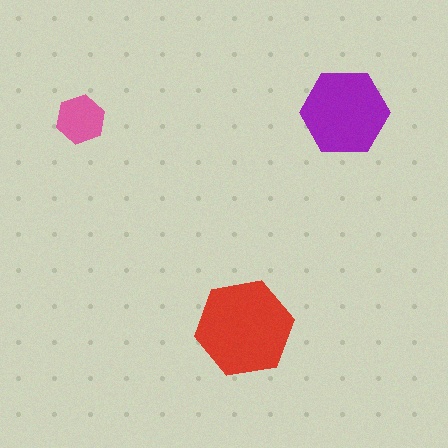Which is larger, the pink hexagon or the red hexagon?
The red one.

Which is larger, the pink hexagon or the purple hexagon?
The purple one.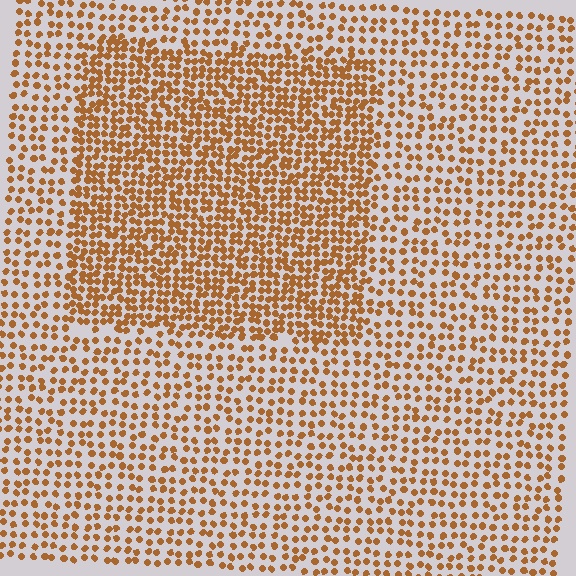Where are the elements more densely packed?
The elements are more densely packed inside the rectangle boundary.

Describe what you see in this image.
The image contains small brown elements arranged at two different densities. A rectangle-shaped region is visible where the elements are more densely packed than the surrounding area.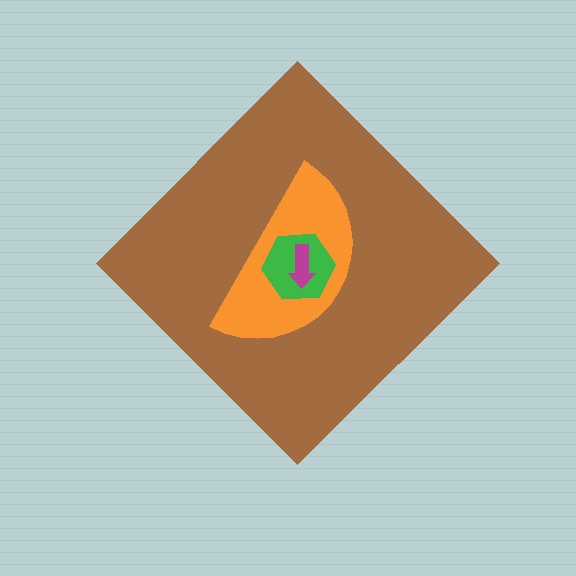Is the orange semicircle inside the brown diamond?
Yes.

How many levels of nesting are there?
4.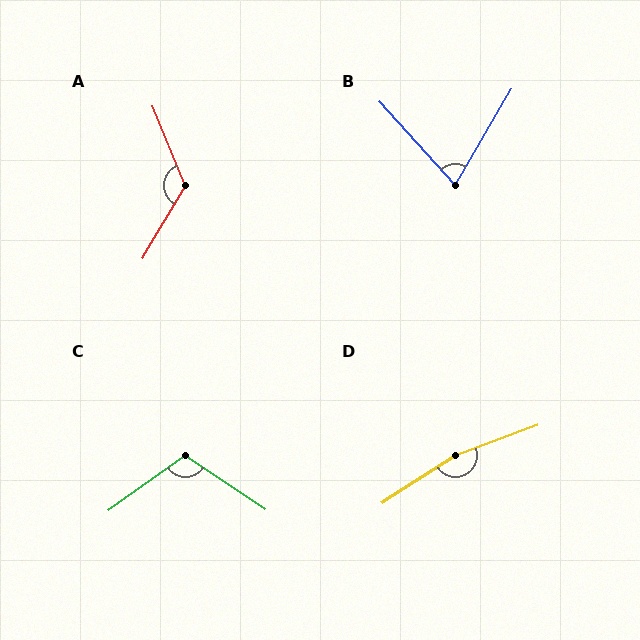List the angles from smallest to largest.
B (72°), C (111°), A (127°), D (168°).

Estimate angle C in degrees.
Approximately 111 degrees.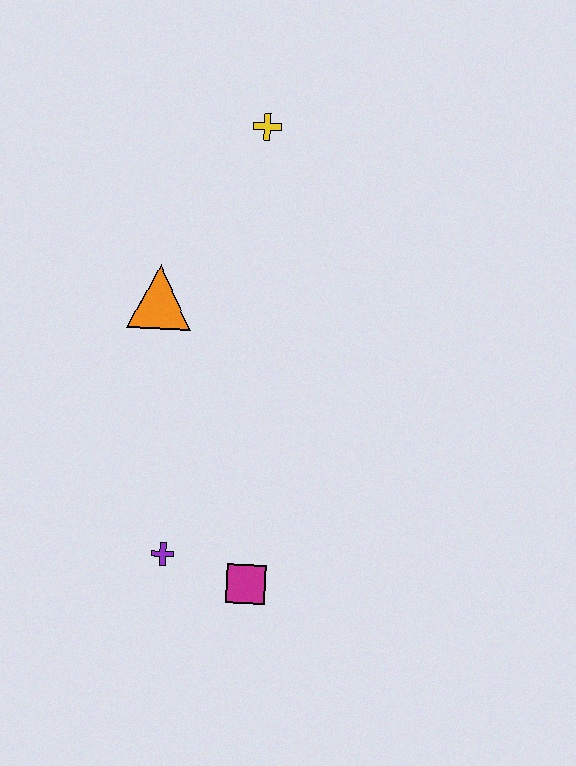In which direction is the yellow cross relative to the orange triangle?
The yellow cross is above the orange triangle.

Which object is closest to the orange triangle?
The yellow cross is closest to the orange triangle.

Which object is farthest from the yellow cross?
The magenta square is farthest from the yellow cross.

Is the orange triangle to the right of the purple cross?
No